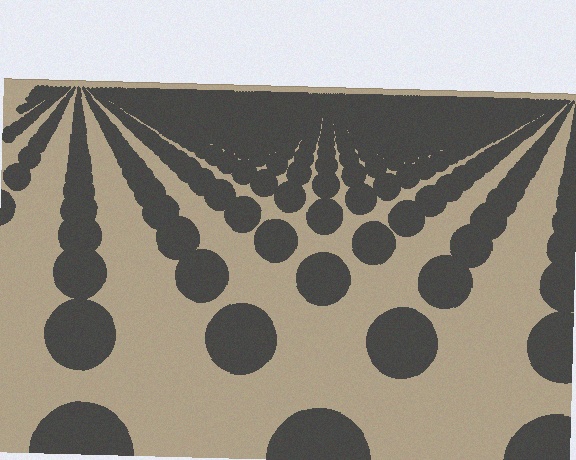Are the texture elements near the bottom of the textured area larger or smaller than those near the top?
Larger. Near the bottom, elements are closer to the viewer and appear at a bigger on-screen size.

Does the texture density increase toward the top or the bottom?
Density increases toward the top.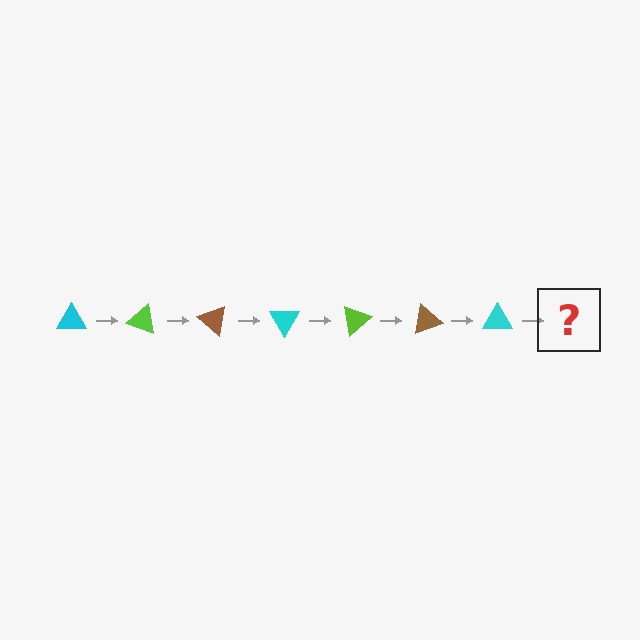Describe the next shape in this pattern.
It should be a lime triangle, rotated 140 degrees from the start.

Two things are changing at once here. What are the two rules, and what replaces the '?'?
The two rules are that it rotates 20 degrees each step and the color cycles through cyan, lime, and brown. The '?' should be a lime triangle, rotated 140 degrees from the start.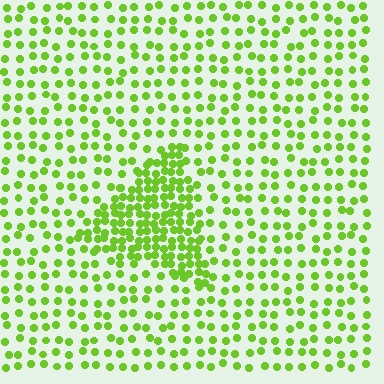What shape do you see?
I see a triangle.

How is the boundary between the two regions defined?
The boundary is defined by a change in element density (approximately 2.3x ratio). All elements are the same color, size, and shape.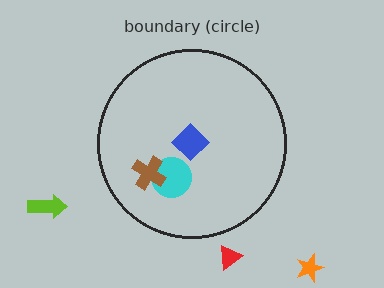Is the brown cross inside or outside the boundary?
Inside.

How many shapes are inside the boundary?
3 inside, 3 outside.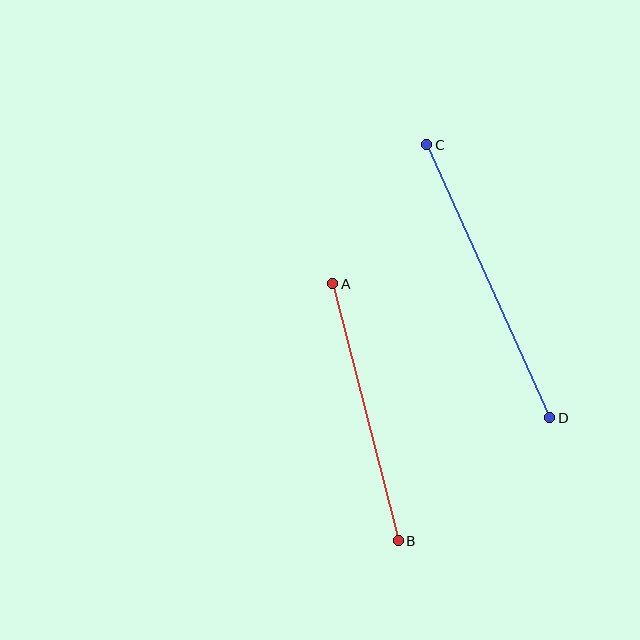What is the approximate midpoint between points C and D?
The midpoint is at approximately (488, 281) pixels.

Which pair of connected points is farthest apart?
Points C and D are farthest apart.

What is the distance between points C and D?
The distance is approximately 299 pixels.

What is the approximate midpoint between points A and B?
The midpoint is at approximately (366, 412) pixels.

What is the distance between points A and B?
The distance is approximately 265 pixels.